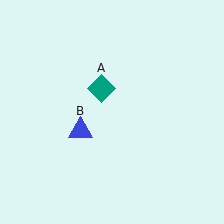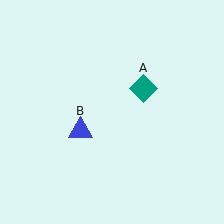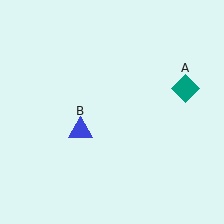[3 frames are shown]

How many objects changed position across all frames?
1 object changed position: teal diamond (object A).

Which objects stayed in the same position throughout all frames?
Blue triangle (object B) remained stationary.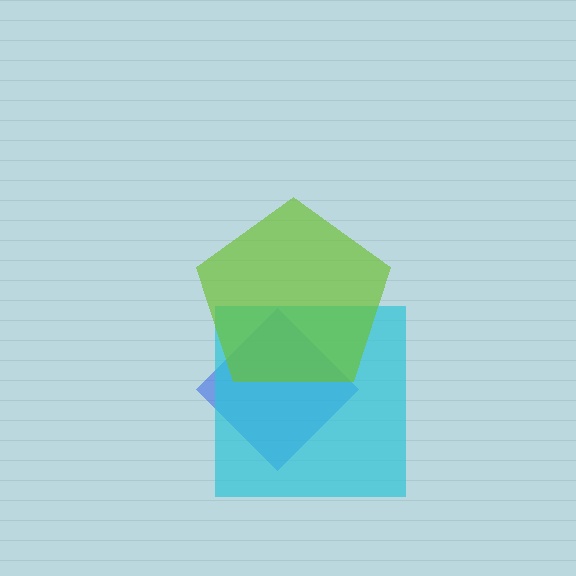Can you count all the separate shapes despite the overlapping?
Yes, there are 3 separate shapes.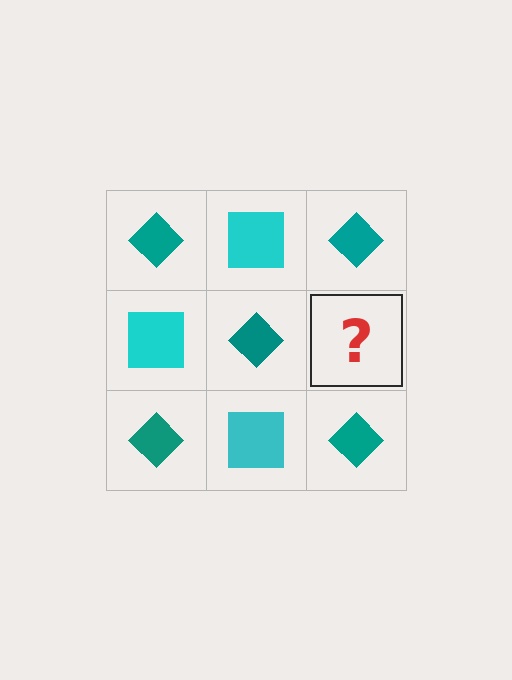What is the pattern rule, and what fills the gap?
The rule is that it alternates teal diamond and cyan square in a checkerboard pattern. The gap should be filled with a cyan square.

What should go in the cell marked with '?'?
The missing cell should contain a cyan square.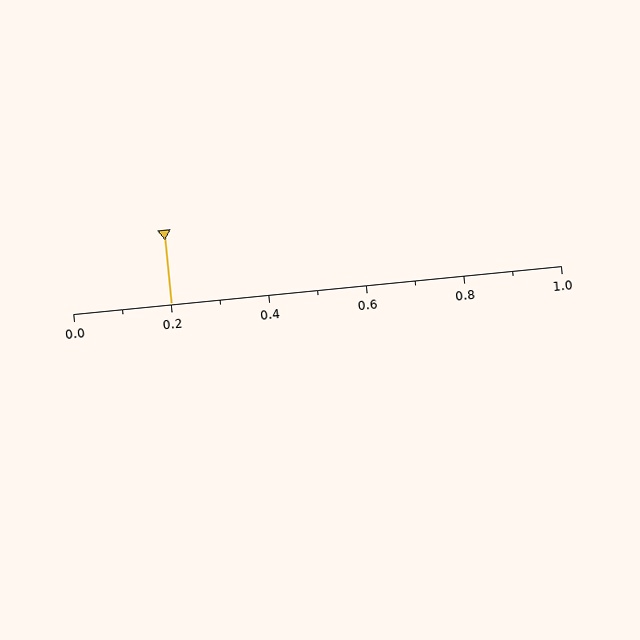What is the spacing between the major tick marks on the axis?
The major ticks are spaced 0.2 apart.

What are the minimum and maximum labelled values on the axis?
The axis runs from 0.0 to 1.0.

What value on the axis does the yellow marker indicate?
The marker indicates approximately 0.2.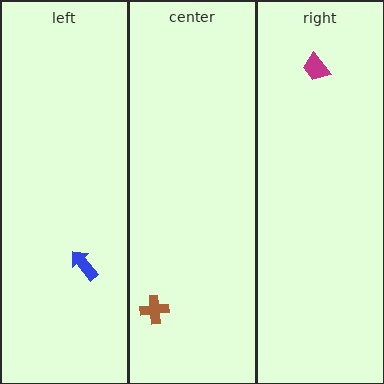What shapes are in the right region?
The magenta trapezoid.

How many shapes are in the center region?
1.